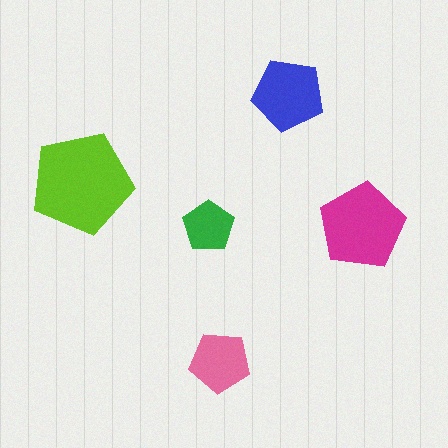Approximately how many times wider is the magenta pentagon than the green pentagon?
About 1.5 times wider.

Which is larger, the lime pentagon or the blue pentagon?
The lime one.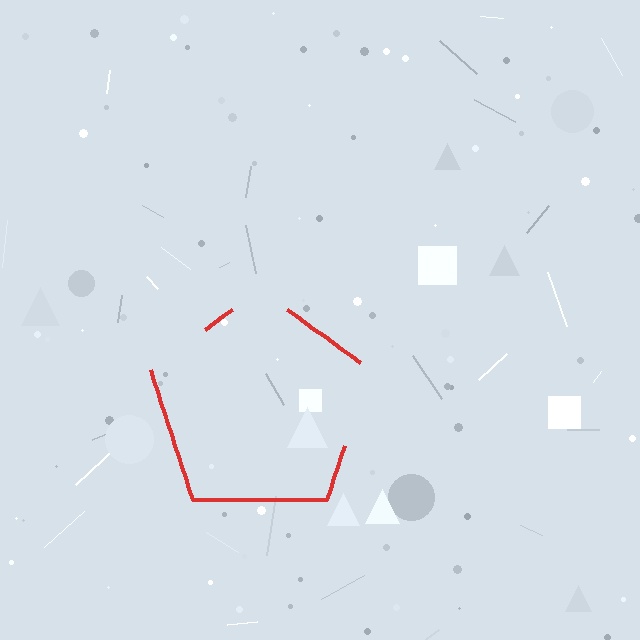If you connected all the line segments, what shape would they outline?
They would outline a pentagon.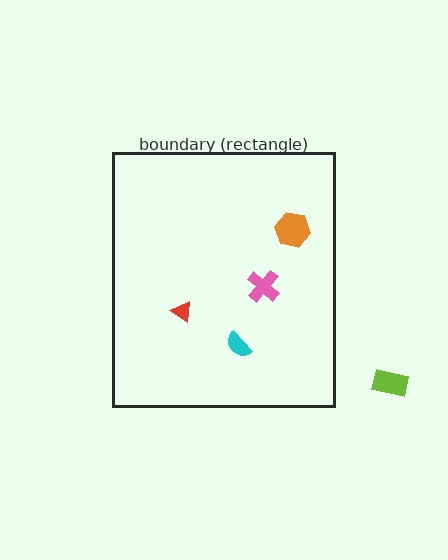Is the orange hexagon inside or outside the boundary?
Inside.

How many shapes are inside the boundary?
4 inside, 1 outside.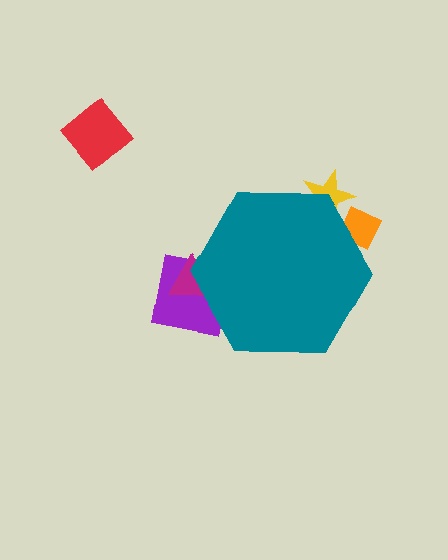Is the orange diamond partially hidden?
Yes, the orange diamond is partially hidden behind the teal hexagon.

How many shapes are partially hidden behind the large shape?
4 shapes are partially hidden.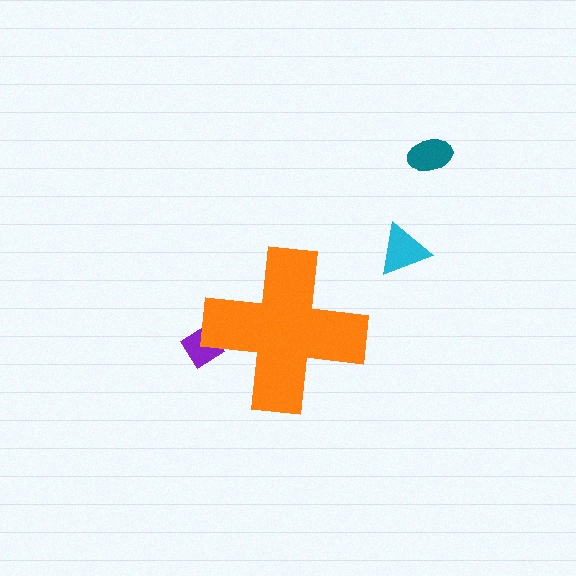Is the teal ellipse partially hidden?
No, the teal ellipse is fully visible.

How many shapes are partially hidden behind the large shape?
1 shape is partially hidden.